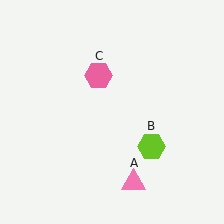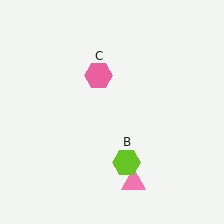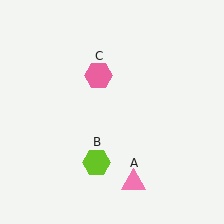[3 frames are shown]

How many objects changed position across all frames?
1 object changed position: lime hexagon (object B).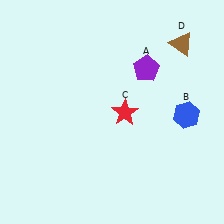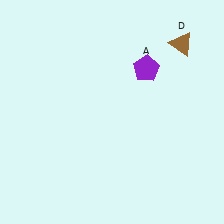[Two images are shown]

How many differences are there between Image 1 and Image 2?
There are 2 differences between the two images.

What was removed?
The red star (C), the blue hexagon (B) were removed in Image 2.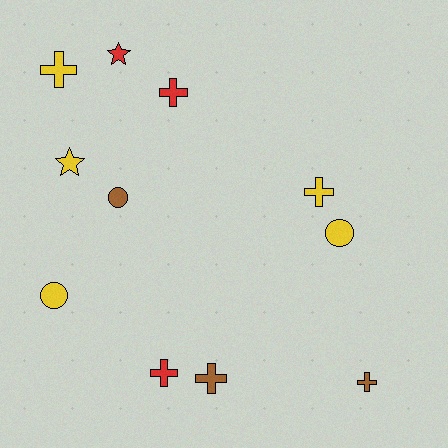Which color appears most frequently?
Yellow, with 5 objects.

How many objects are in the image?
There are 11 objects.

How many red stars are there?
There is 1 red star.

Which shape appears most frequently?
Cross, with 6 objects.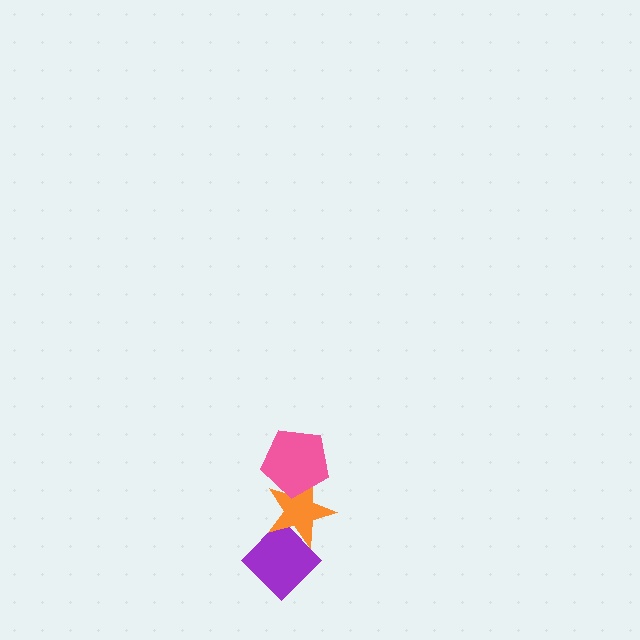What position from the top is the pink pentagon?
The pink pentagon is 1st from the top.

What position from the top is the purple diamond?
The purple diamond is 3rd from the top.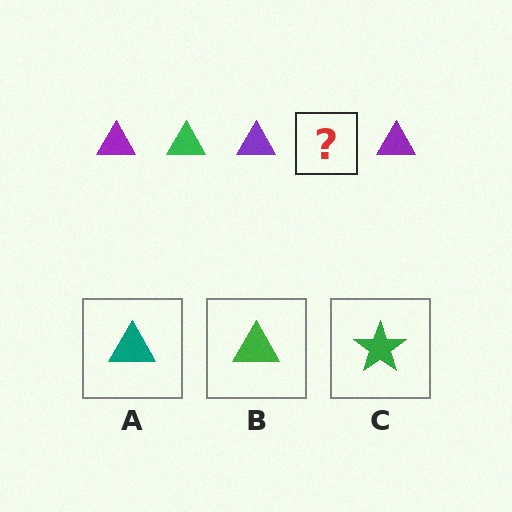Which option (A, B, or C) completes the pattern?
B.